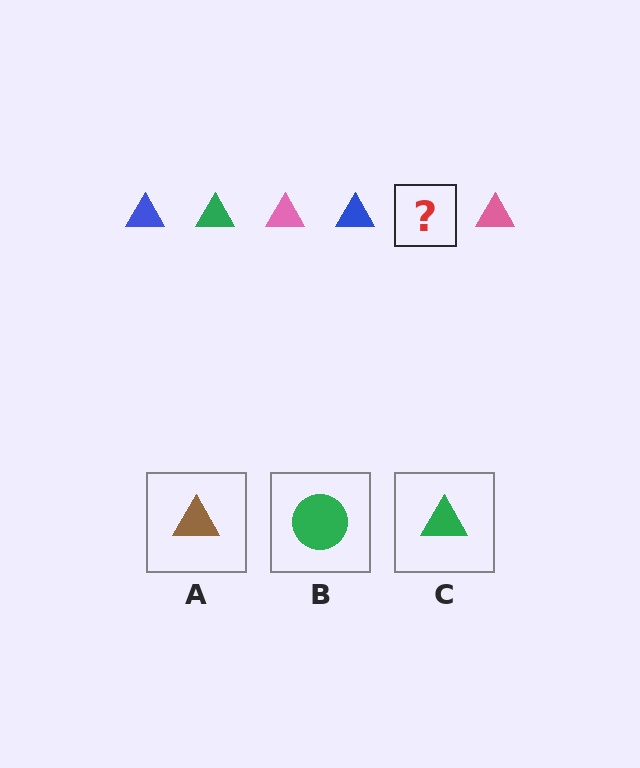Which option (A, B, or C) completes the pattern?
C.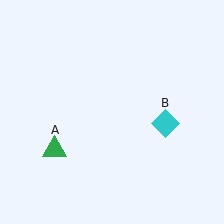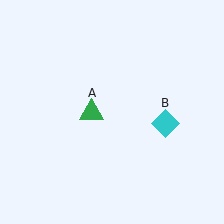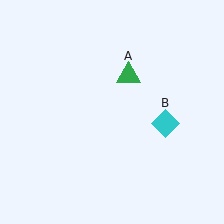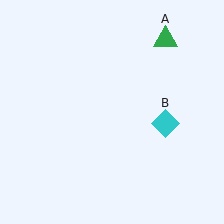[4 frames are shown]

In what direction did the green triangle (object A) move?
The green triangle (object A) moved up and to the right.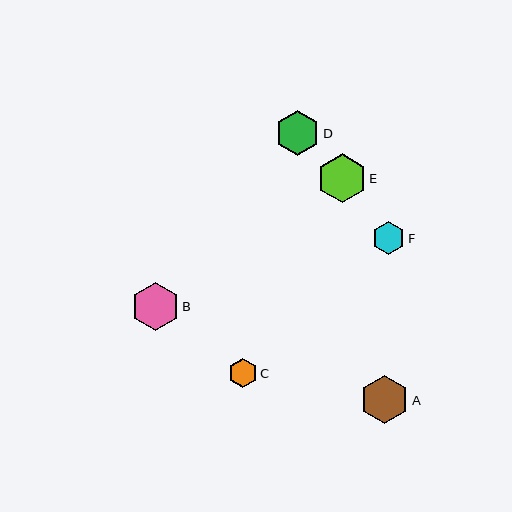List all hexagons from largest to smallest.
From largest to smallest: E, B, A, D, F, C.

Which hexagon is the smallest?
Hexagon C is the smallest with a size of approximately 29 pixels.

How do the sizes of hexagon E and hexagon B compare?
Hexagon E and hexagon B are approximately the same size.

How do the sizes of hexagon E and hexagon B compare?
Hexagon E and hexagon B are approximately the same size.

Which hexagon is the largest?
Hexagon E is the largest with a size of approximately 49 pixels.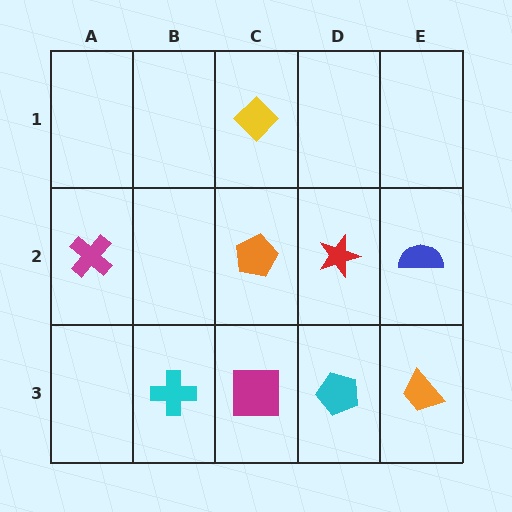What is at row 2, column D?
A red star.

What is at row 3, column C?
A magenta square.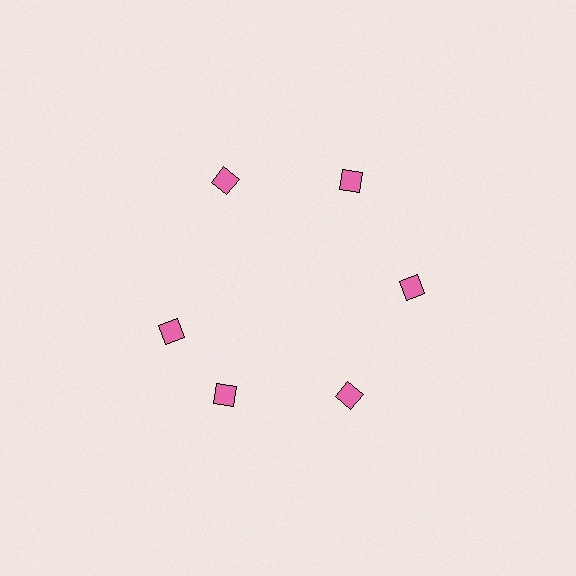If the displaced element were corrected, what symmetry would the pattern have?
It would have 6-fold rotational symmetry — the pattern would map onto itself every 60 degrees.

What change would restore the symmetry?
The symmetry would be restored by rotating it back into even spacing with its neighbors so that all 6 diamonds sit at equal angles and equal distance from the center.